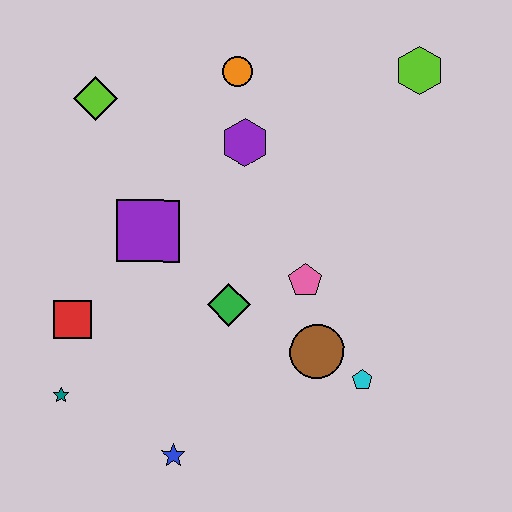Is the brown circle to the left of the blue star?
No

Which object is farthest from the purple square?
The lime hexagon is farthest from the purple square.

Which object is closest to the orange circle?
The purple hexagon is closest to the orange circle.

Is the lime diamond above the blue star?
Yes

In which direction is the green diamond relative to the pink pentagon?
The green diamond is to the left of the pink pentagon.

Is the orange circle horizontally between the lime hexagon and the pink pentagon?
No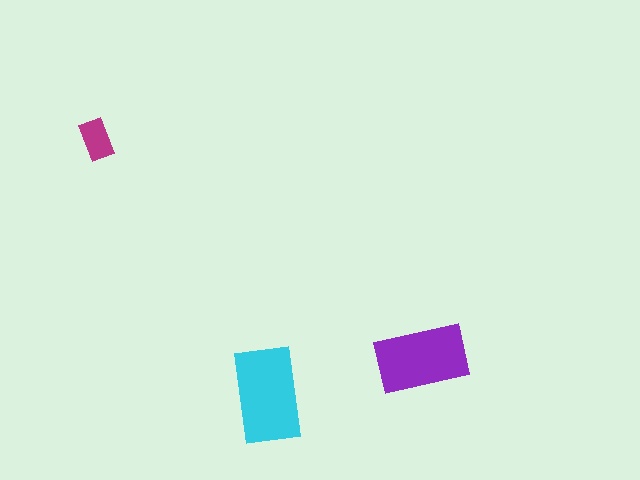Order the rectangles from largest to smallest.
the cyan one, the purple one, the magenta one.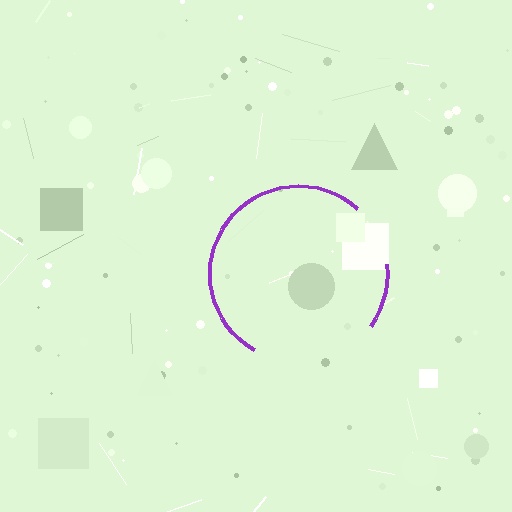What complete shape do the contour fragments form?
The contour fragments form a circle.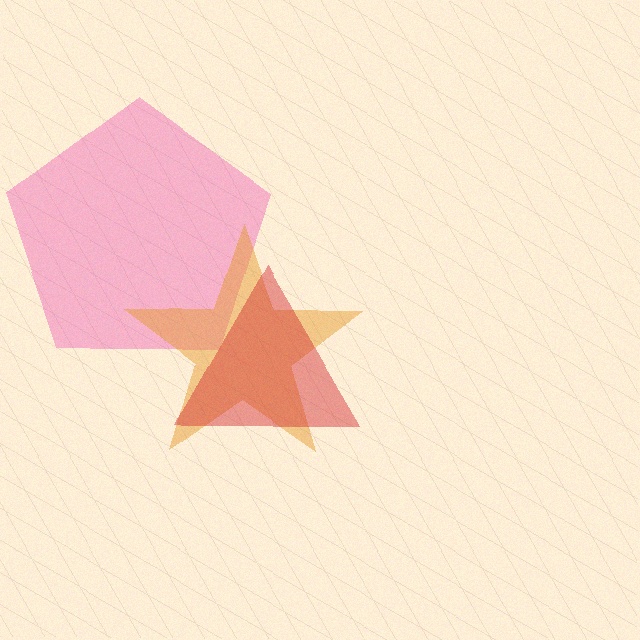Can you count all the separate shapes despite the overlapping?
Yes, there are 3 separate shapes.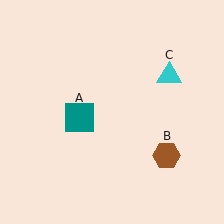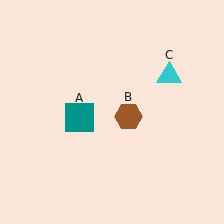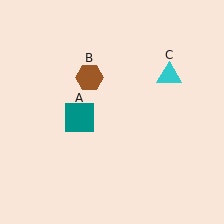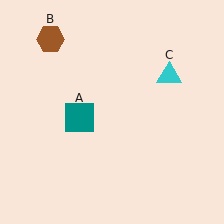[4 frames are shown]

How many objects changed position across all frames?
1 object changed position: brown hexagon (object B).